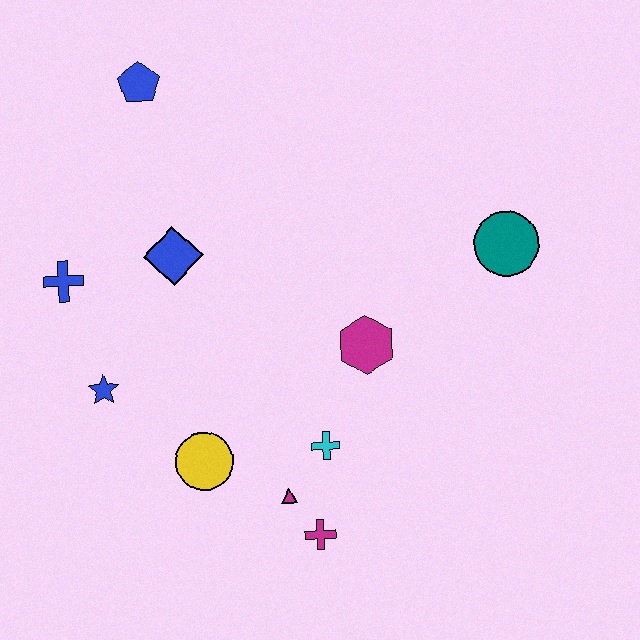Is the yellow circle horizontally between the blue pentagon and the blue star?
No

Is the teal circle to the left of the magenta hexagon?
No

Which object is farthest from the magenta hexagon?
The blue pentagon is farthest from the magenta hexagon.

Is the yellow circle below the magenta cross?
No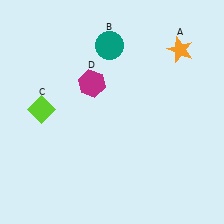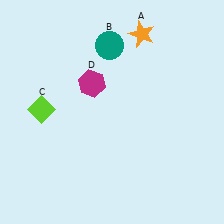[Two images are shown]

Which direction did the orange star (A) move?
The orange star (A) moved left.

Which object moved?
The orange star (A) moved left.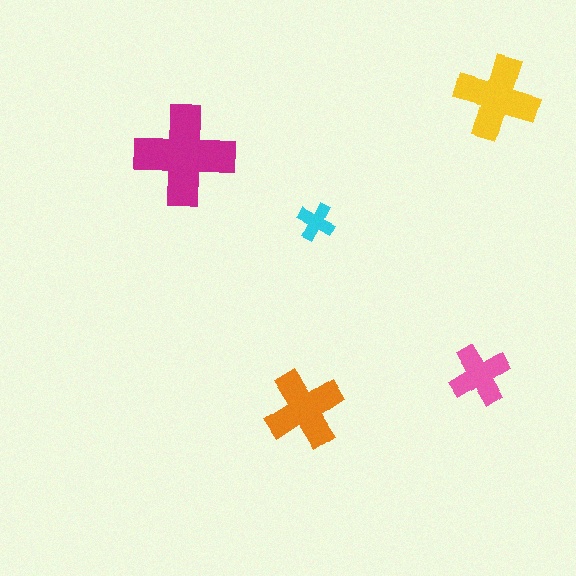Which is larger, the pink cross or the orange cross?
The orange one.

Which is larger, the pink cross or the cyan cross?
The pink one.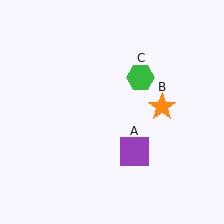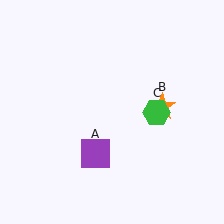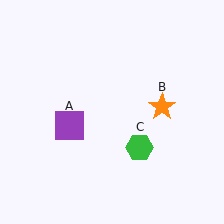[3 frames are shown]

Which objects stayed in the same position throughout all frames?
Orange star (object B) remained stationary.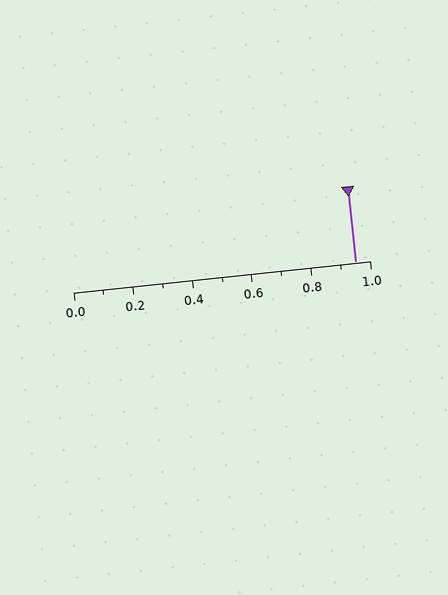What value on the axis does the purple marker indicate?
The marker indicates approximately 0.95.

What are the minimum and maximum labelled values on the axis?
The axis runs from 0.0 to 1.0.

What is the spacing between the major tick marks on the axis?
The major ticks are spaced 0.2 apart.